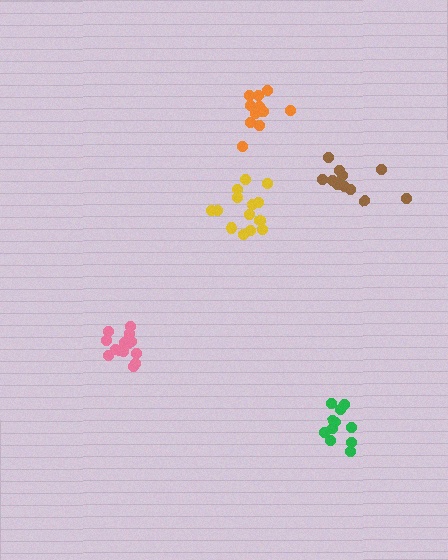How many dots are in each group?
Group 1: 13 dots, Group 2: 15 dots, Group 3: 11 dots, Group 4: 15 dots, Group 5: 11 dots (65 total).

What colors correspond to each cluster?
The clusters are colored: orange, yellow, green, pink, brown.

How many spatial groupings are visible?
There are 5 spatial groupings.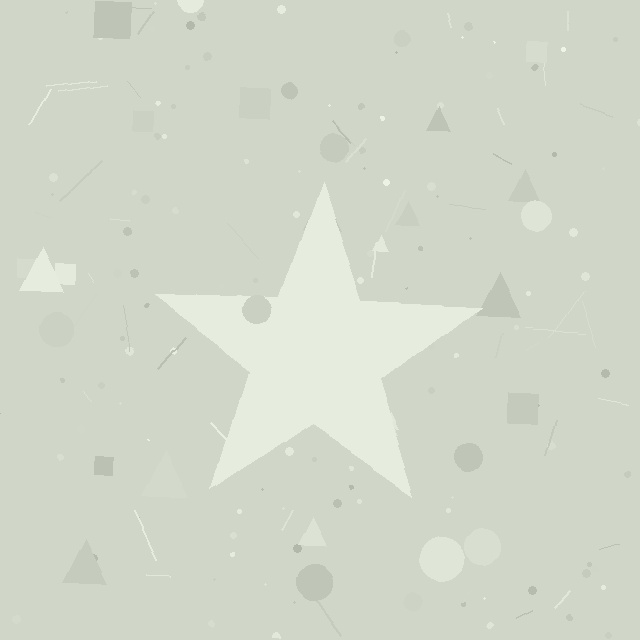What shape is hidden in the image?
A star is hidden in the image.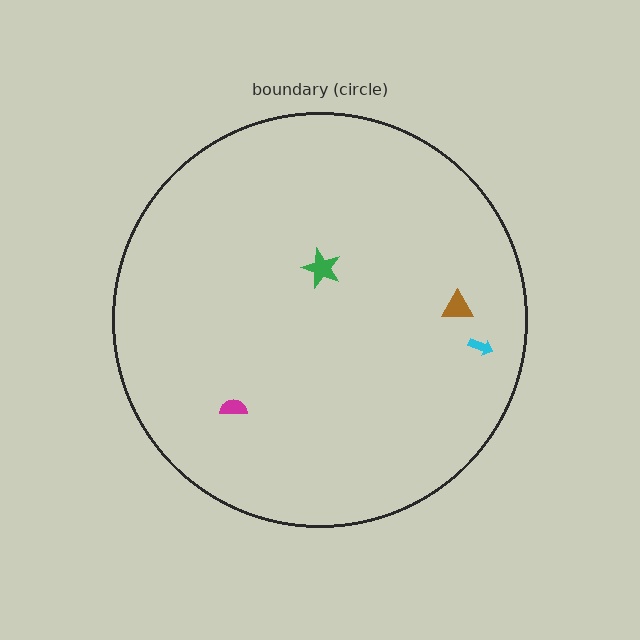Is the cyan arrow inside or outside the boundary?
Inside.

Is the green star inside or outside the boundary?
Inside.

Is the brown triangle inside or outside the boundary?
Inside.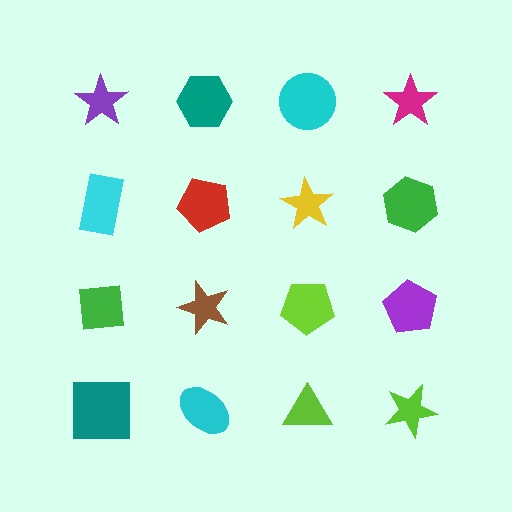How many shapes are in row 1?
4 shapes.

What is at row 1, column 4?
A magenta star.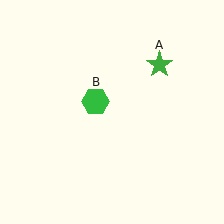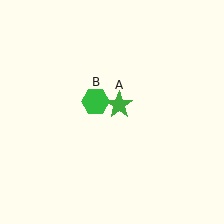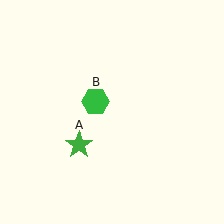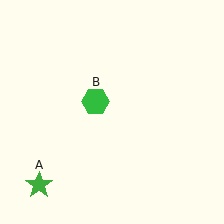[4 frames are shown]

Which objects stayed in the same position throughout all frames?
Green hexagon (object B) remained stationary.